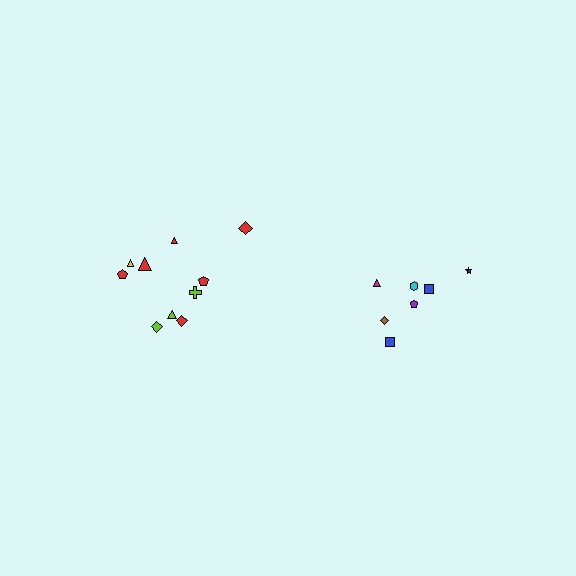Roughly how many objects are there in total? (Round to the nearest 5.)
Roughly 15 objects in total.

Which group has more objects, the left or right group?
The left group.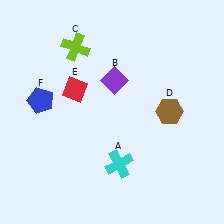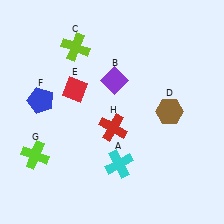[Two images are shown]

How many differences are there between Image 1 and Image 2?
There are 2 differences between the two images.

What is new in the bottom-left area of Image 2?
A lime cross (G) was added in the bottom-left area of Image 2.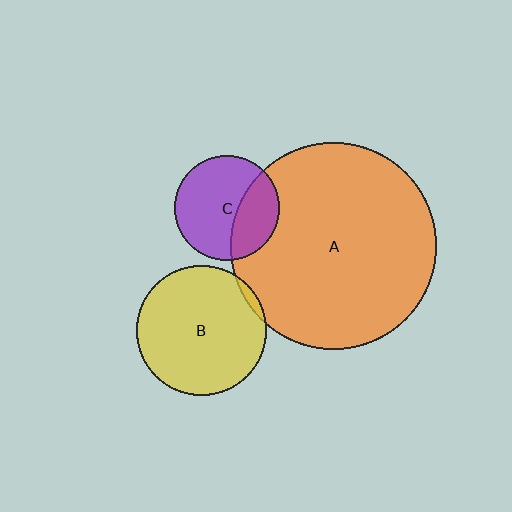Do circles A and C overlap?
Yes.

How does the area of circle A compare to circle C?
Approximately 3.9 times.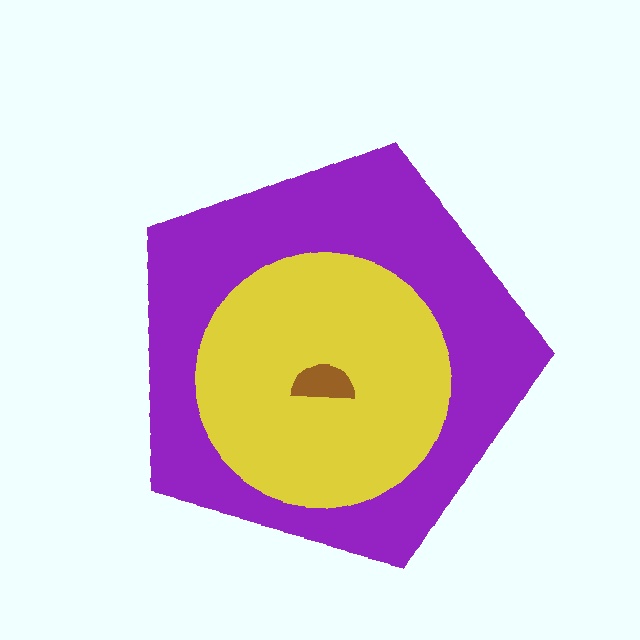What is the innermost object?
The brown semicircle.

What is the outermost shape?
The purple pentagon.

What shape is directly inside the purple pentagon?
The yellow circle.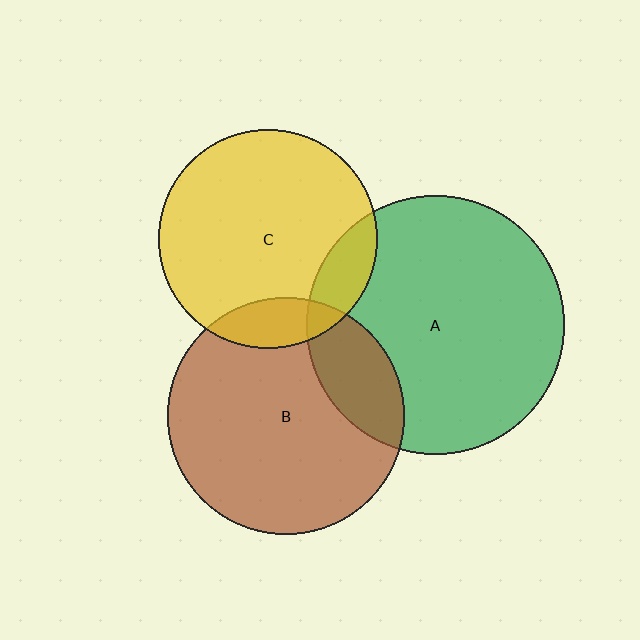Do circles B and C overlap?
Yes.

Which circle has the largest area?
Circle A (green).